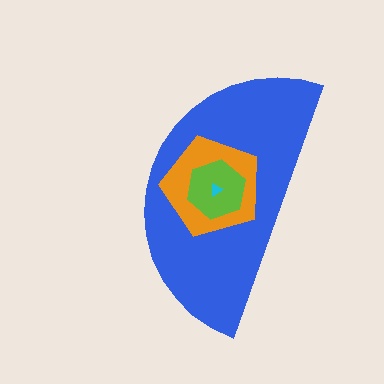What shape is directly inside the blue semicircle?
The orange pentagon.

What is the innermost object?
The cyan triangle.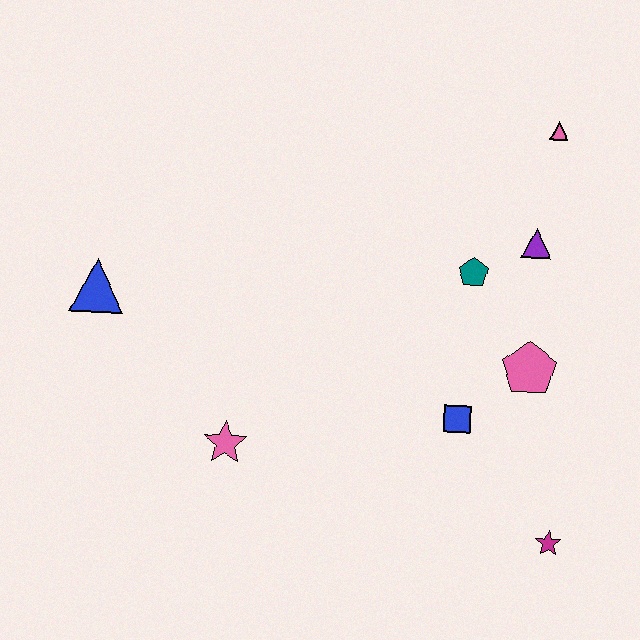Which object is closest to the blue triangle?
The pink star is closest to the blue triangle.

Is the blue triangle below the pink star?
No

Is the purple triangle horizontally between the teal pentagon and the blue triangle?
No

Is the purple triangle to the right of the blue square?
Yes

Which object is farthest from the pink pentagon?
The blue triangle is farthest from the pink pentagon.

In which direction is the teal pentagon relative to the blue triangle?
The teal pentagon is to the right of the blue triangle.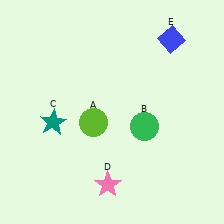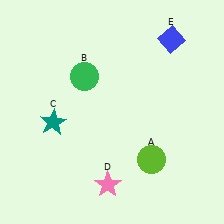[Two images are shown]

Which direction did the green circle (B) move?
The green circle (B) moved left.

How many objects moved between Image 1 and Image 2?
2 objects moved between the two images.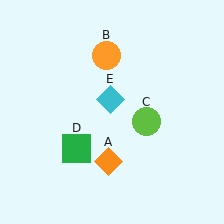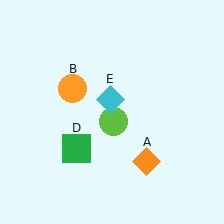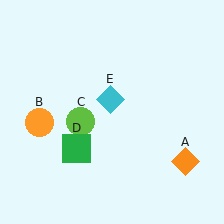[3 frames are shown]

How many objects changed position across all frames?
3 objects changed position: orange diamond (object A), orange circle (object B), lime circle (object C).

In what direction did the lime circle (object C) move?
The lime circle (object C) moved left.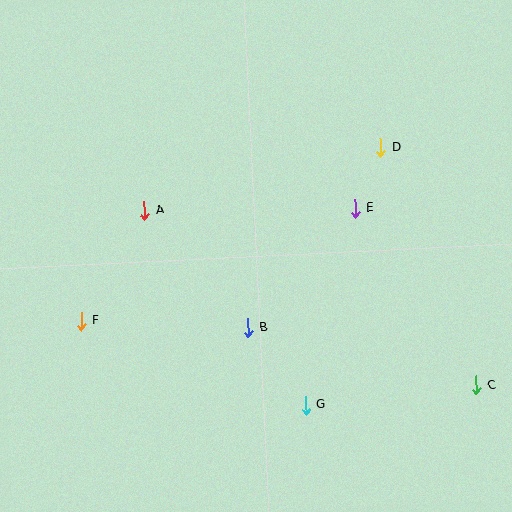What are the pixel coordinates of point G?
Point G is at (306, 405).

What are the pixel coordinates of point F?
Point F is at (81, 321).